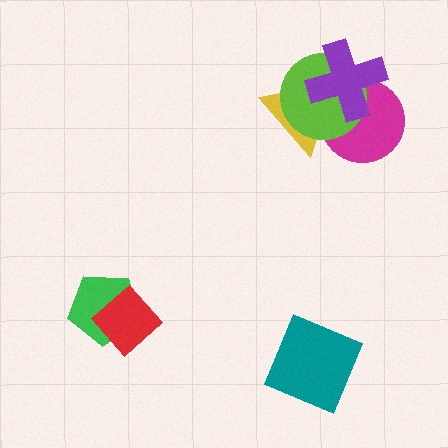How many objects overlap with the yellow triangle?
3 objects overlap with the yellow triangle.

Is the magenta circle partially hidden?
Yes, it is partially covered by another shape.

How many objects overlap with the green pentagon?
1 object overlaps with the green pentagon.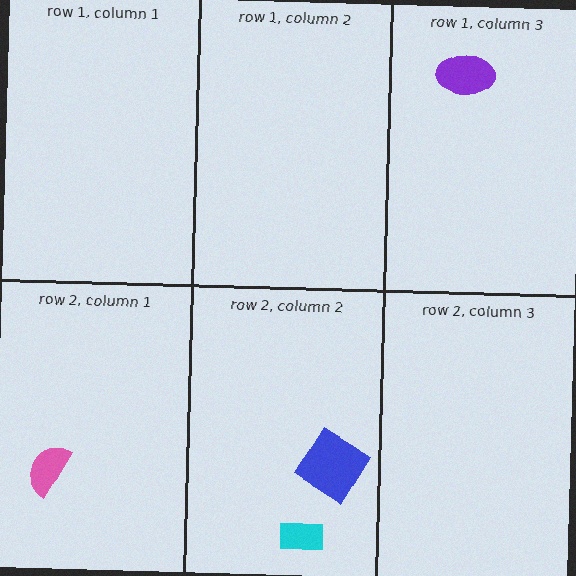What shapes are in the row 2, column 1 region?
The pink semicircle.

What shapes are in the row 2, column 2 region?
The blue diamond, the cyan rectangle.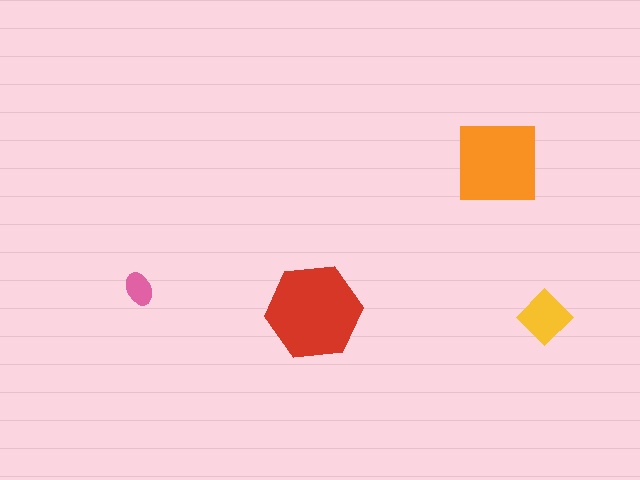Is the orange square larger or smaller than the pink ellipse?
Larger.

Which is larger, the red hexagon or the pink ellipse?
The red hexagon.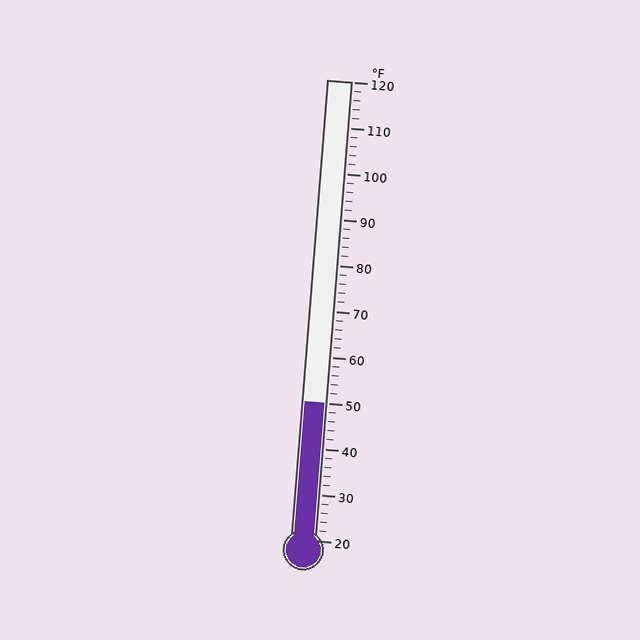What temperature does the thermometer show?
The thermometer shows approximately 50°F.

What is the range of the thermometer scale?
The thermometer scale ranges from 20°F to 120°F.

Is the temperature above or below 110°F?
The temperature is below 110°F.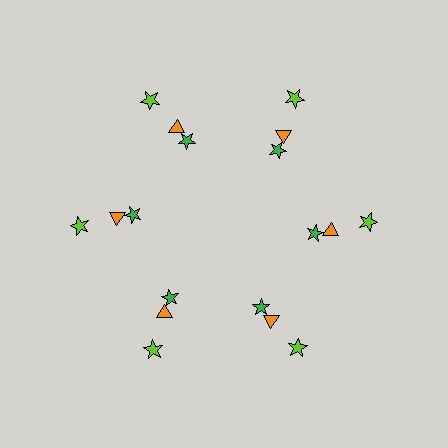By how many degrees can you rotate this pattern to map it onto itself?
The pattern maps onto itself every 60 degrees of rotation.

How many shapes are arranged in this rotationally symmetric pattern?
There are 18 shapes, arranged in 6 groups of 3.